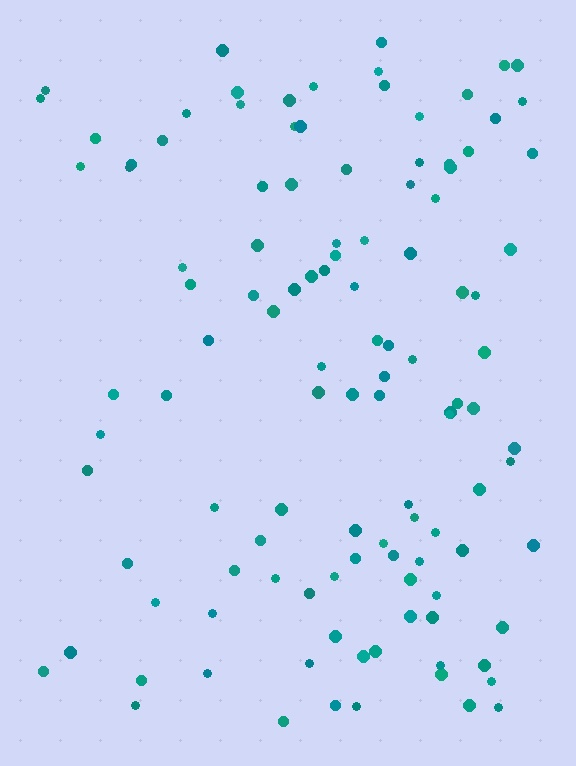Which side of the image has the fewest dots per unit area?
The left.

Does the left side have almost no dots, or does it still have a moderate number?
Still a moderate number, just noticeably fewer than the right.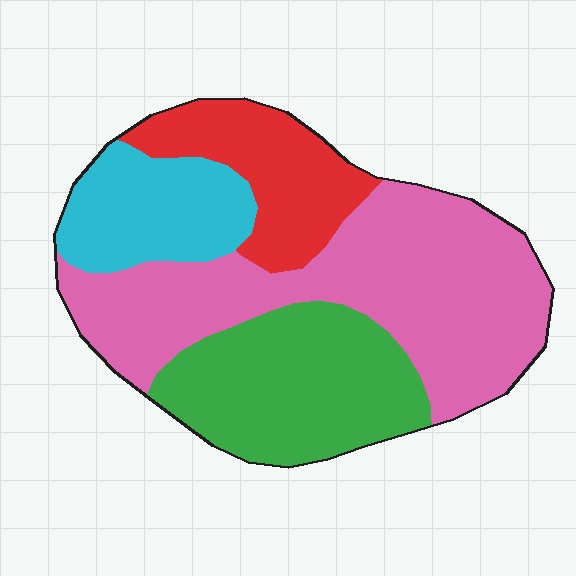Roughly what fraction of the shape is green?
Green covers 25% of the shape.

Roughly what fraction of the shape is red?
Red takes up about one sixth (1/6) of the shape.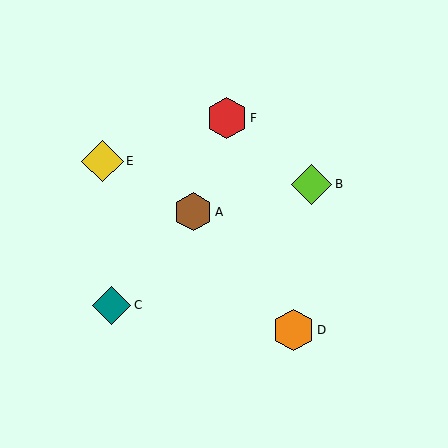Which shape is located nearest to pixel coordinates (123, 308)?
The teal diamond (labeled C) at (111, 305) is nearest to that location.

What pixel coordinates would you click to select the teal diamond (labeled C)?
Click at (111, 305) to select the teal diamond C.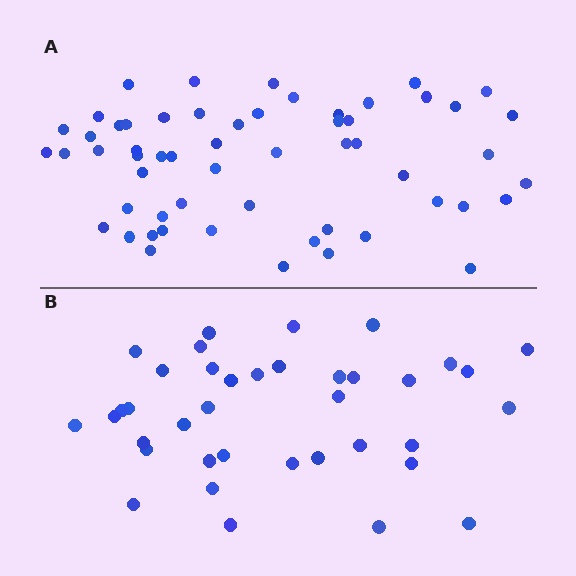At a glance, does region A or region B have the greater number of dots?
Region A (the top region) has more dots.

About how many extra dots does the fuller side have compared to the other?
Region A has approximately 20 more dots than region B.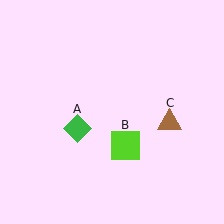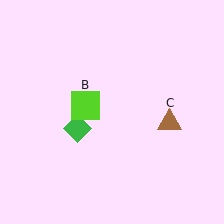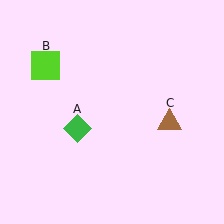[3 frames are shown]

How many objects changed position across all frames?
1 object changed position: lime square (object B).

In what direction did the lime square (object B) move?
The lime square (object B) moved up and to the left.